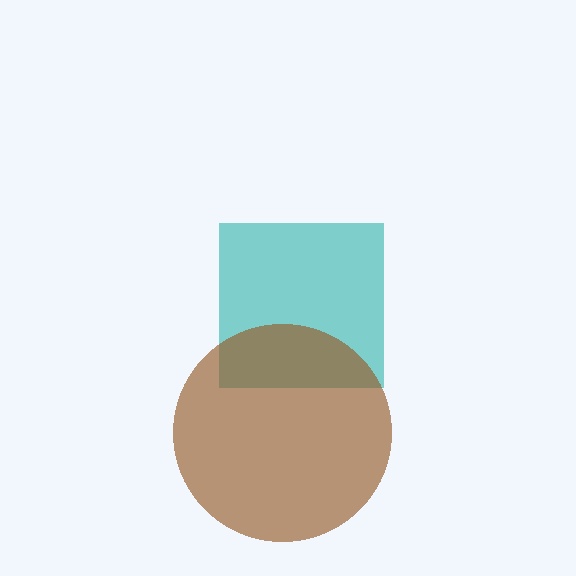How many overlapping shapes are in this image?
There are 2 overlapping shapes in the image.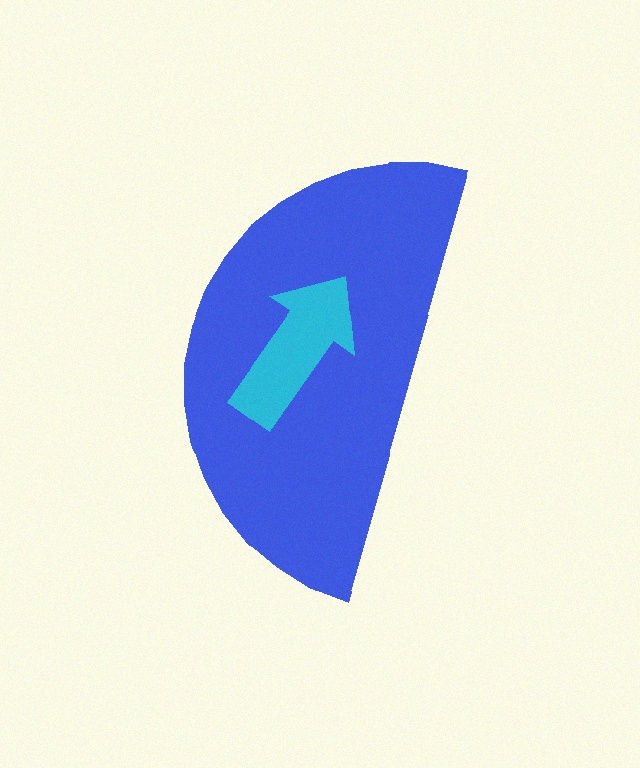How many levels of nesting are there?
2.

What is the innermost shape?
The cyan arrow.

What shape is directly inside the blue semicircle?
The cyan arrow.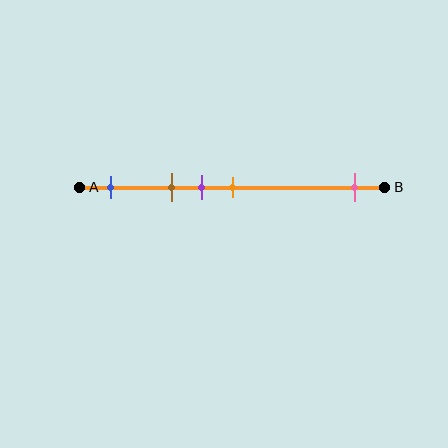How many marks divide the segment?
There are 5 marks dividing the segment.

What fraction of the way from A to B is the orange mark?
The orange mark is approximately 50% (0.5) of the way from A to B.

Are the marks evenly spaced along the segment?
No, the marks are not evenly spaced.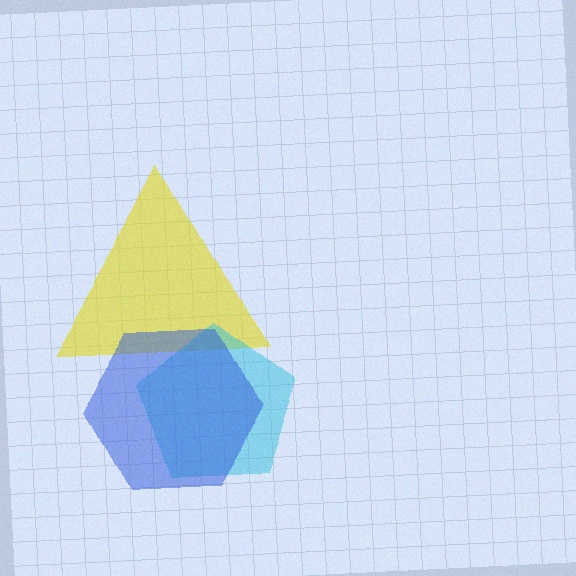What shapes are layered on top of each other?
The layered shapes are: a yellow triangle, a cyan pentagon, a blue hexagon.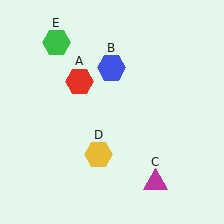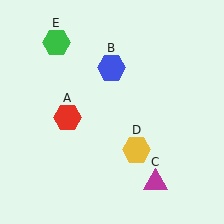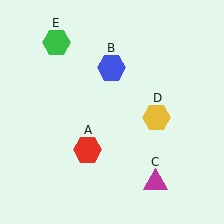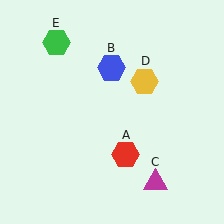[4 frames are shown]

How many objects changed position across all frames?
2 objects changed position: red hexagon (object A), yellow hexagon (object D).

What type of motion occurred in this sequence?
The red hexagon (object A), yellow hexagon (object D) rotated counterclockwise around the center of the scene.